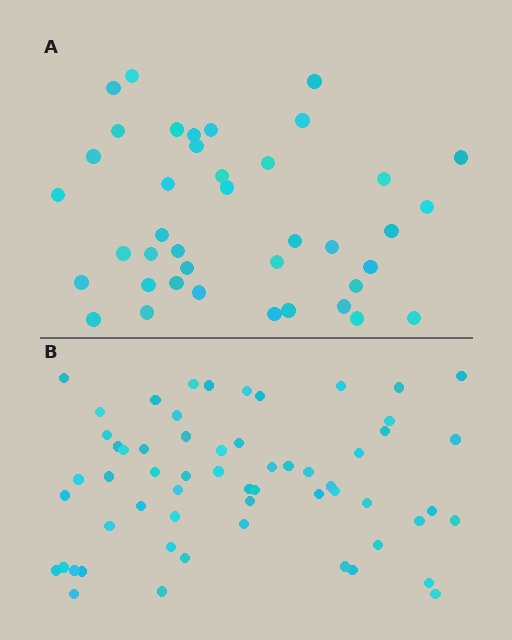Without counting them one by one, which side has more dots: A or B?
Region B (the bottom region) has more dots.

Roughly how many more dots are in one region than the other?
Region B has approximately 20 more dots than region A.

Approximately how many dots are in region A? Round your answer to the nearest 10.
About 40 dots.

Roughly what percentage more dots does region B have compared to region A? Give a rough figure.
About 50% more.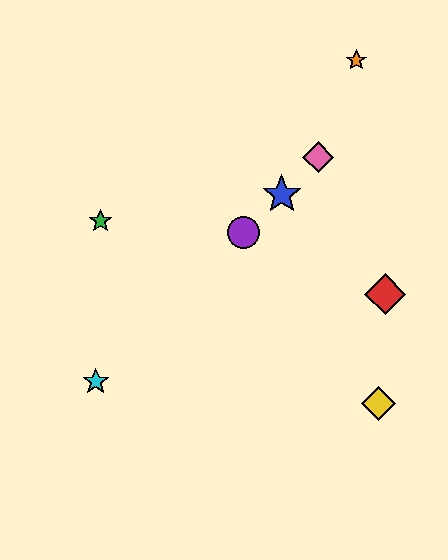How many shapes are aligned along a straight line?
4 shapes (the blue star, the purple circle, the cyan star, the pink diamond) are aligned along a straight line.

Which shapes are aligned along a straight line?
The blue star, the purple circle, the cyan star, the pink diamond are aligned along a straight line.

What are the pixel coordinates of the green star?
The green star is at (100, 221).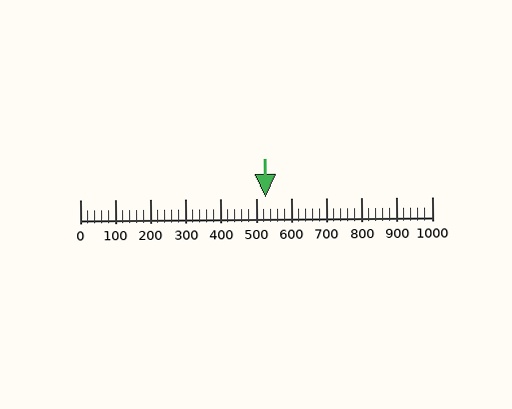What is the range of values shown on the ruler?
The ruler shows values from 0 to 1000.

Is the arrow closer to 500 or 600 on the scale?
The arrow is closer to 500.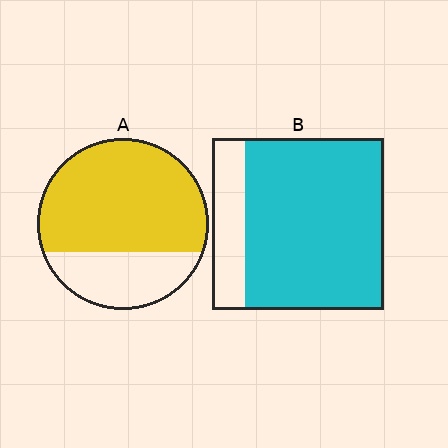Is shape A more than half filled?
Yes.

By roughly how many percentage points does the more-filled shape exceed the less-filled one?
By roughly 10 percentage points (B over A).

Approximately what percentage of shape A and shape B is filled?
A is approximately 70% and B is approximately 80%.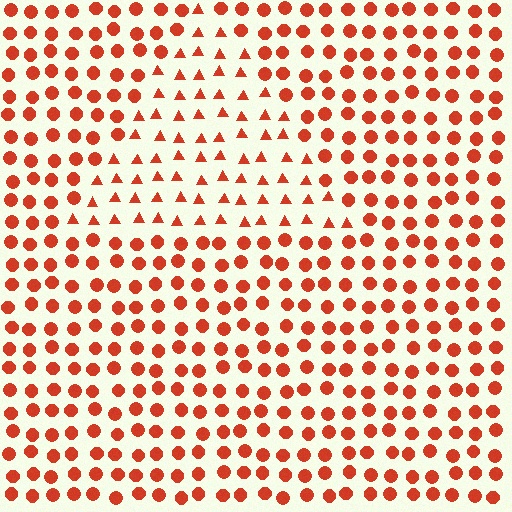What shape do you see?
I see a triangle.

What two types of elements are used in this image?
The image uses triangles inside the triangle region and circles outside it.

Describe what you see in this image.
The image is filled with small red elements arranged in a uniform grid. A triangle-shaped region contains triangles, while the surrounding area contains circles. The boundary is defined purely by the change in element shape.